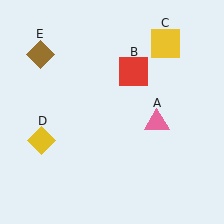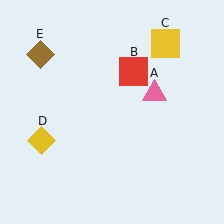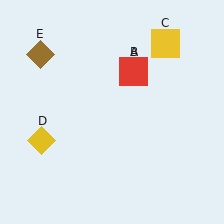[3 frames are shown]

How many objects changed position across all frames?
1 object changed position: pink triangle (object A).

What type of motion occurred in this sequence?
The pink triangle (object A) rotated counterclockwise around the center of the scene.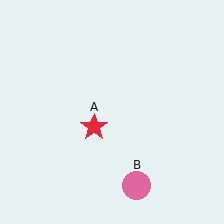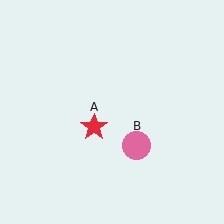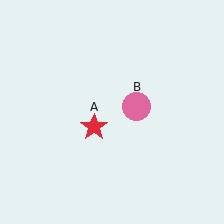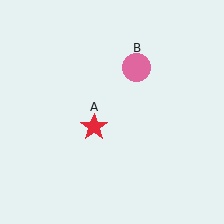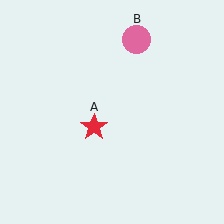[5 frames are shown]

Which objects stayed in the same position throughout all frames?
Red star (object A) remained stationary.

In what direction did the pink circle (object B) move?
The pink circle (object B) moved up.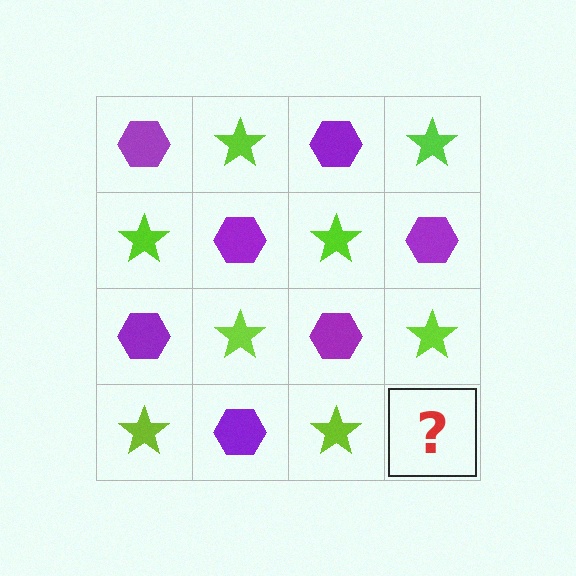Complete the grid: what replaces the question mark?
The question mark should be replaced with a purple hexagon.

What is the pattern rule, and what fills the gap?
The rule is that it alternates purple hexagon and lime star in a checkerboard pattern. The gap should be filled with a purple hexagon.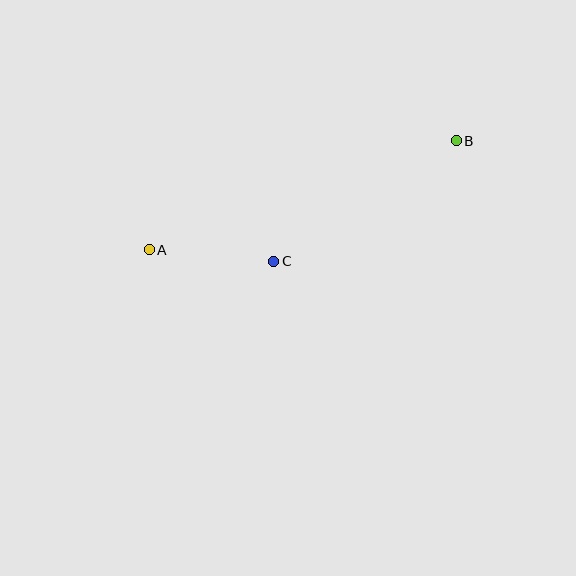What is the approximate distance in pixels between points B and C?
The distance between B and C is approximately 219 pixels.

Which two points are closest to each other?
Points A and C are closest to each other.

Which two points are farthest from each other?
Points A and B are farthest from each other.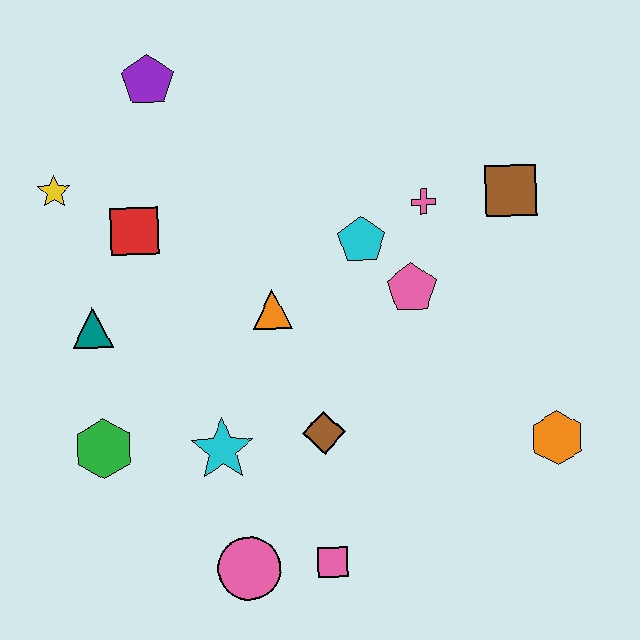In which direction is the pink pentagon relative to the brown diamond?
The pink pentagon is above the brown diamond.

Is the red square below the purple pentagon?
Yes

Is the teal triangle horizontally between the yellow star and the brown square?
Yes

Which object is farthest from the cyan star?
The brown square is farthest from the cyan star.